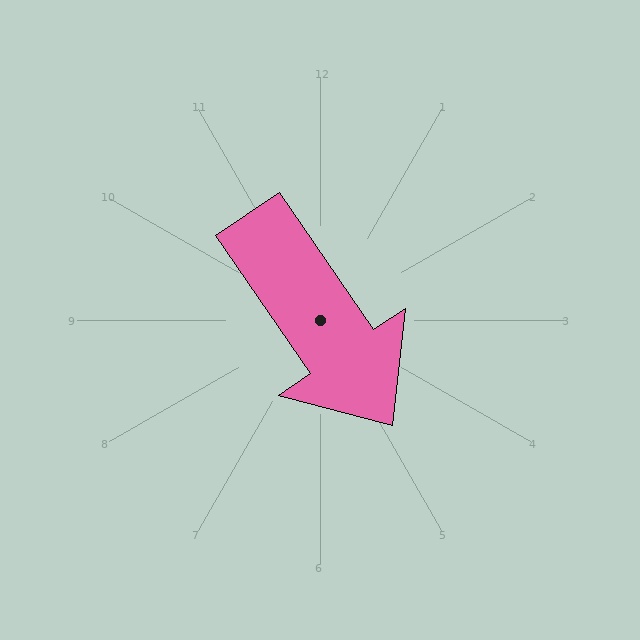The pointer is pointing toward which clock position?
Roughly 5 o'clock.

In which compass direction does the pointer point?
Southeast.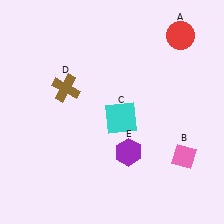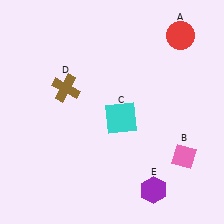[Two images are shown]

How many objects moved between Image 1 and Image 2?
1 object moved between the two images.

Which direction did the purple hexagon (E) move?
The purple hexagon (E) moved down.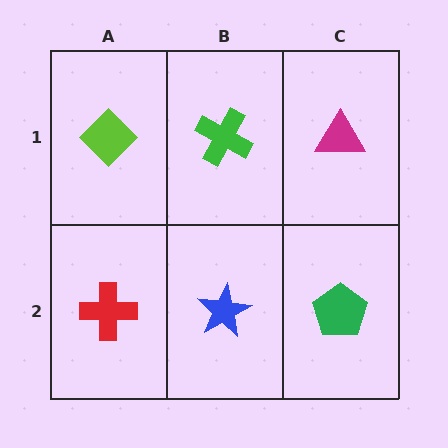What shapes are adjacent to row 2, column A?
A lime diamond (row 1, column A), a blue star (row 2, column B).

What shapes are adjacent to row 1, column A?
A red cross (row 2, column A), a green cross (row 1, column B).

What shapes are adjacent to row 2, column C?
A magenta triangle (row 1, column C), a blue star (row 2, column B).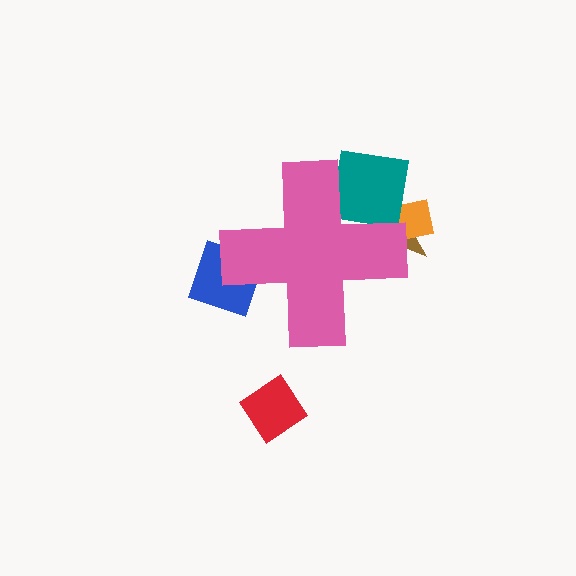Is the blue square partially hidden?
Yes, the blue square is partially hidden behind the pink cross.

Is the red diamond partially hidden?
No, the red diamond is fully visible.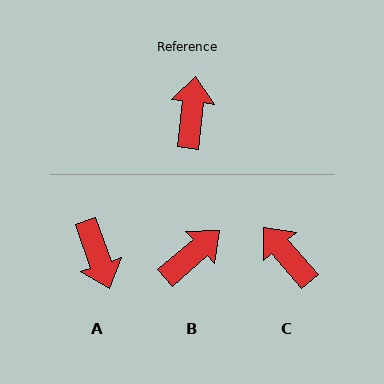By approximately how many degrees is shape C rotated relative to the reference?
Approximately 47 degrees counter-clockwise.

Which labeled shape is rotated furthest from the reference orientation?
A, about 155 degrees away.